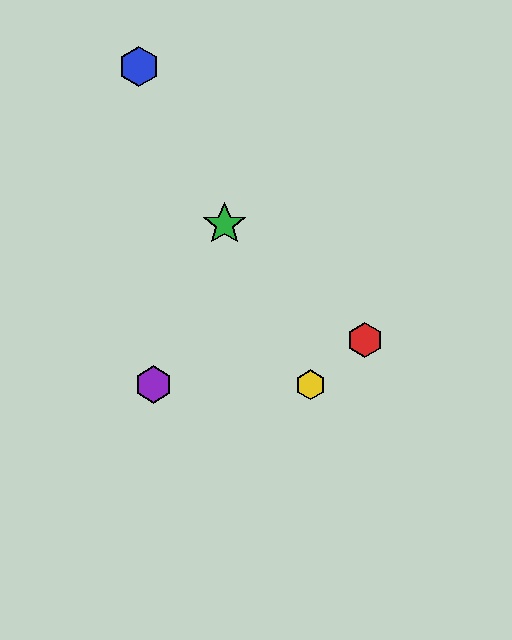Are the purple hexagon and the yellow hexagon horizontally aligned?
Yes, both are at y≈385.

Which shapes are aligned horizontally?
The yellow hexagon, the purple hexagon are aligned horizontally.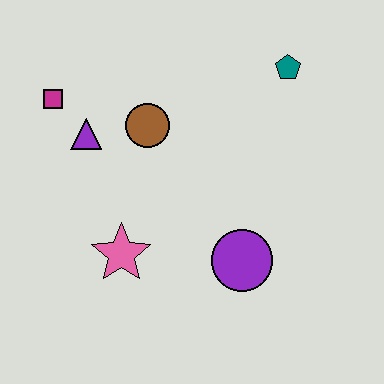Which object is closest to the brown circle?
The purple triangle is closest to the brown circle.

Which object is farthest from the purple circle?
The magenta square is farthest from the purple circle.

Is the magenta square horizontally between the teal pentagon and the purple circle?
No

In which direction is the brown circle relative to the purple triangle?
The brown circle is to the right of the purple triangle.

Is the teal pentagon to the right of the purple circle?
Yes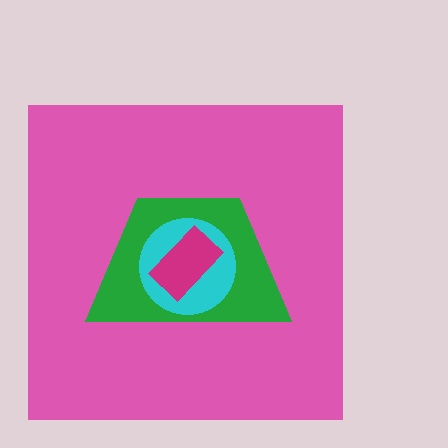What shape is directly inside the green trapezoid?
The cyan circle.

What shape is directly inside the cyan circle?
The magenta rectangle.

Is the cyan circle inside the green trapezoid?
Yes.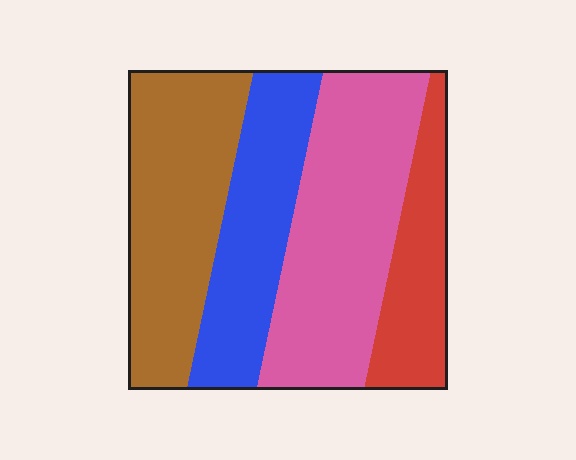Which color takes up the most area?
Pink, at roughly 35%.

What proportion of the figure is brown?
Brown covers roughly 30% of the figure.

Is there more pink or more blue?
Pink.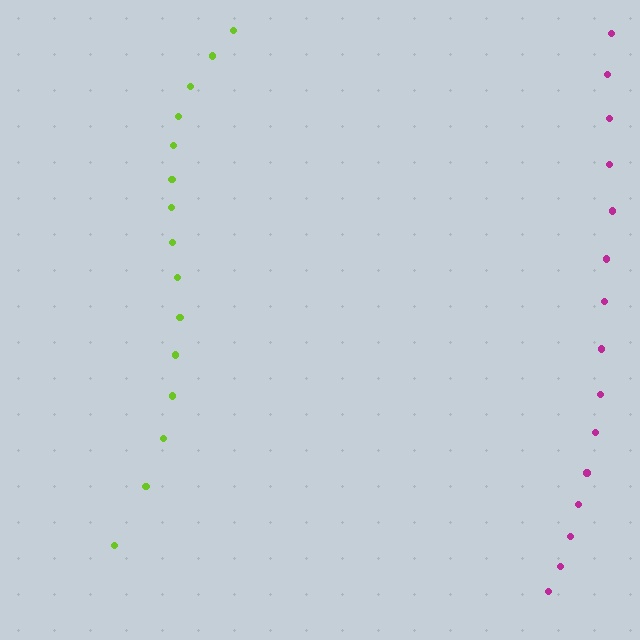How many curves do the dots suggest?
There are 2 distinct paths.